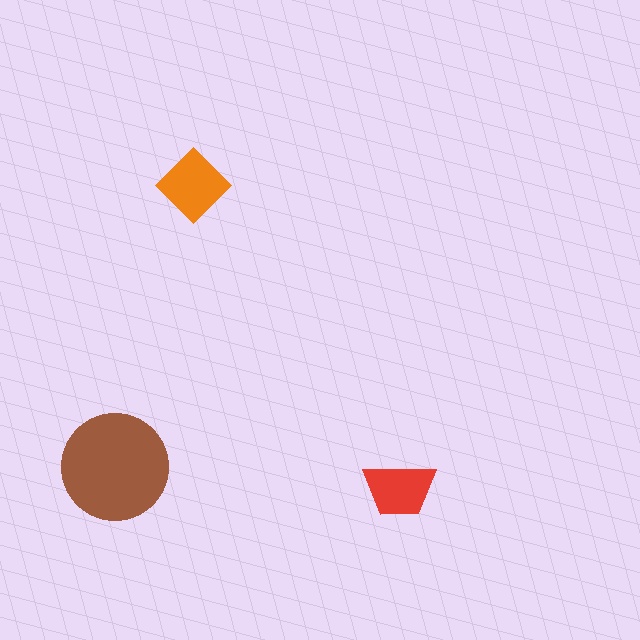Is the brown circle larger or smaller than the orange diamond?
Larger.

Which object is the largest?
The brown circle.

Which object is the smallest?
The red trapezoid.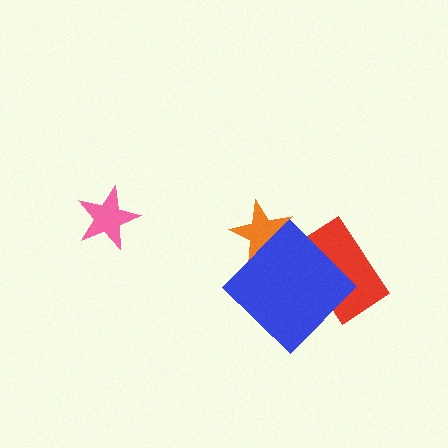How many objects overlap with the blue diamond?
2 objects overlap with the blue diamond.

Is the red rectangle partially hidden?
Yes, it is partially covered by another shape.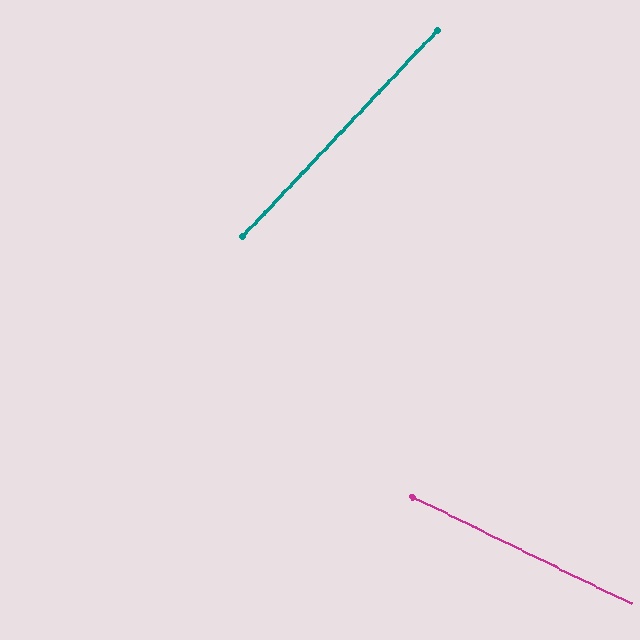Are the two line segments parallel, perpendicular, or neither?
Neither parallel nor perpendicular — they differ by about 73°.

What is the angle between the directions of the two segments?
Approximately 73 degrees.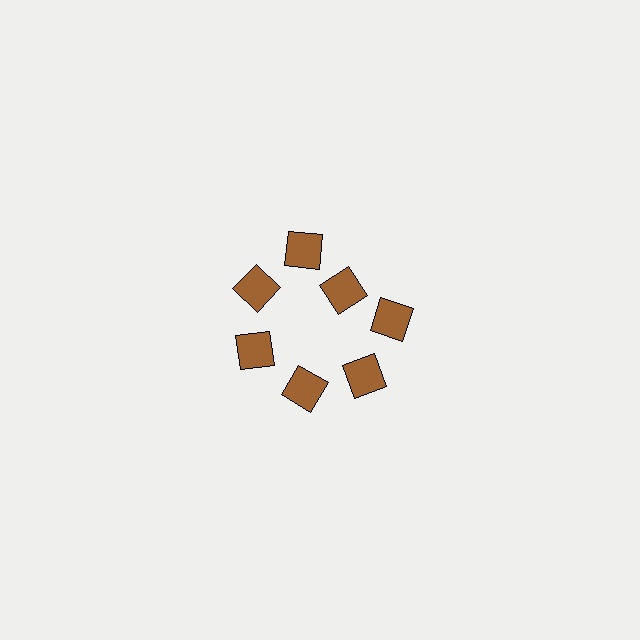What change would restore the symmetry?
The symmetry would be restored by moving it outward, back onto the ring so that all 7 diamonds sit at equal angles and equal distance from the center.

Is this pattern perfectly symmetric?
No. The 7 brown diamonds are arranged in a ring, but one element near the 1 o'clock position is pulled inward toward the center, breaking the 7-fold rotational symmetry.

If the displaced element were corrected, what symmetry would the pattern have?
It would have 7-fold rotational symmetry — the pattern would map onto itself every 51 degrees.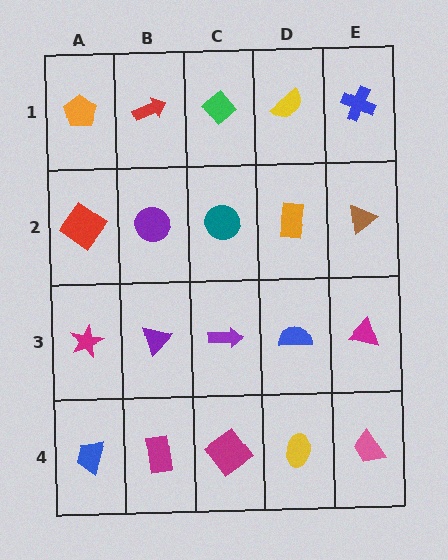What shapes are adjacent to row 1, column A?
A red diamond (row 2, column A), a red arrow (row 1, column B).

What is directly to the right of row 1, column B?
A green diamond.